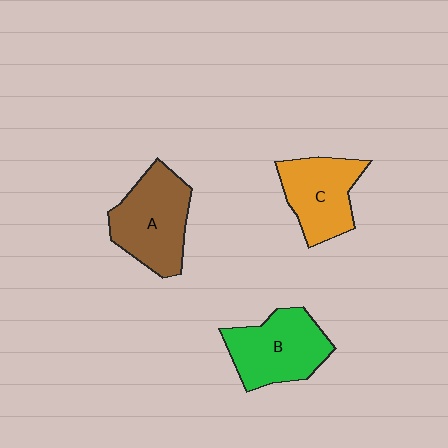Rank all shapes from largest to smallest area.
From largest to smallest: A (brown), B (green), C (orange).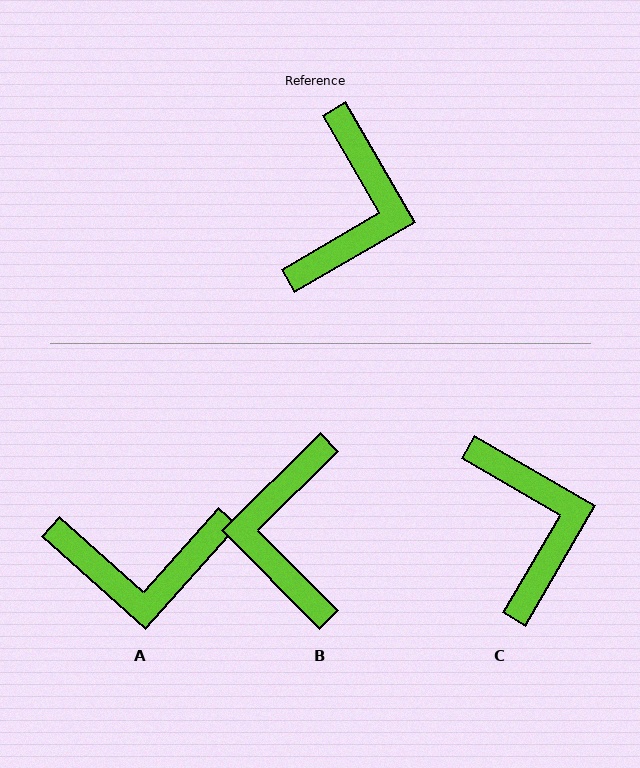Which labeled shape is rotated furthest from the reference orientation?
B, about 165 degrees away.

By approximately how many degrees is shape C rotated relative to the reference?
Approximately 30 degrees counter-clockwise.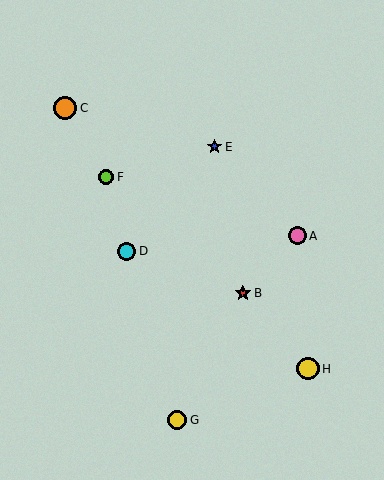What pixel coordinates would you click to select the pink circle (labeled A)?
Click at (297, 236) to select the pink circle A.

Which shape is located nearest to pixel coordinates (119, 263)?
The cyan circle (labeled D) at (126, 251) is nearest to that location.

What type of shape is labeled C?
Shape C is an orange circle.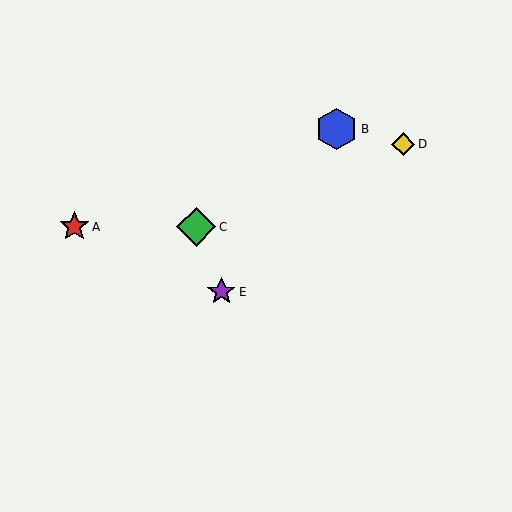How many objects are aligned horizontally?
2 objects (A, C) are aligned horizontally.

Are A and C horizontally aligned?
Yes, both are at y≈227.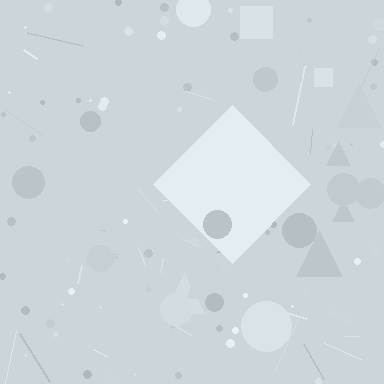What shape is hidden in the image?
A diamond is hidden in the image.